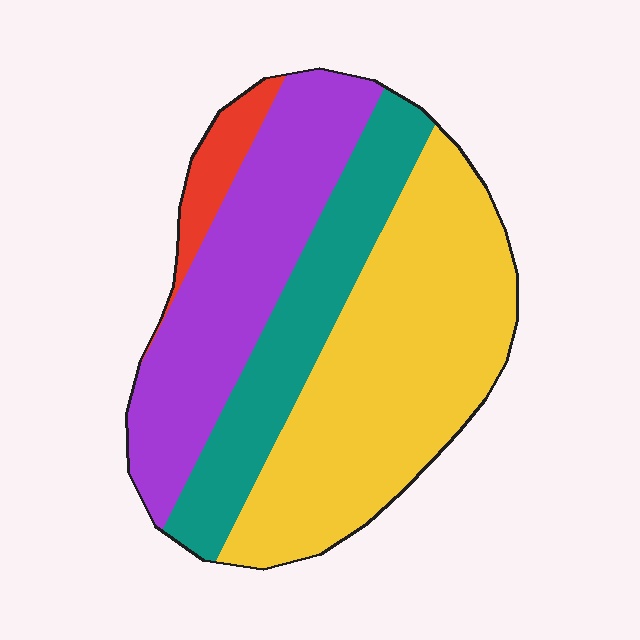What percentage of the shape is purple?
Purple covers about 30% of the shape.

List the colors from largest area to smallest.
From largest to smallest: yellow, purple, teal, red.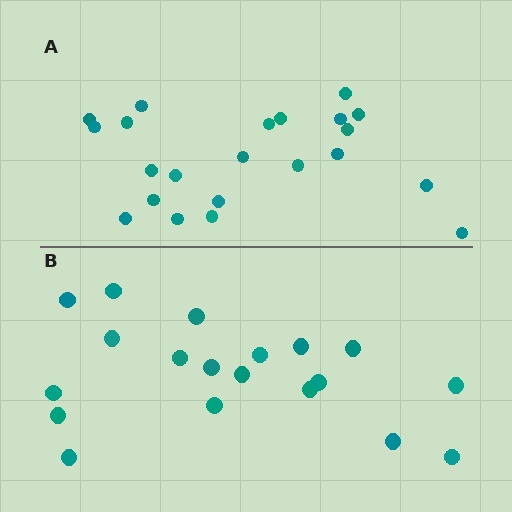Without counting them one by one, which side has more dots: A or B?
Region A (the top region) has more dots.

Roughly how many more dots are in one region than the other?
Region A has just a few more — roughly 2 or 3 more dots than region B.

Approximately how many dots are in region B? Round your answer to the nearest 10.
About 20 dots. (The exact count is 19, which rounds to 20.)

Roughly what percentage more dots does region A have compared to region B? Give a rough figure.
About 15% more.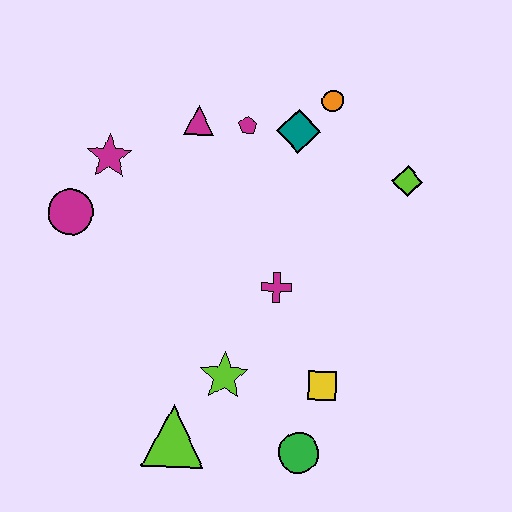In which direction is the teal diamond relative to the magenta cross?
The teal diamond is above the magenta cross.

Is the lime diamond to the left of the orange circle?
No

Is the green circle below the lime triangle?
Yes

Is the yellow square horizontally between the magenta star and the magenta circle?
No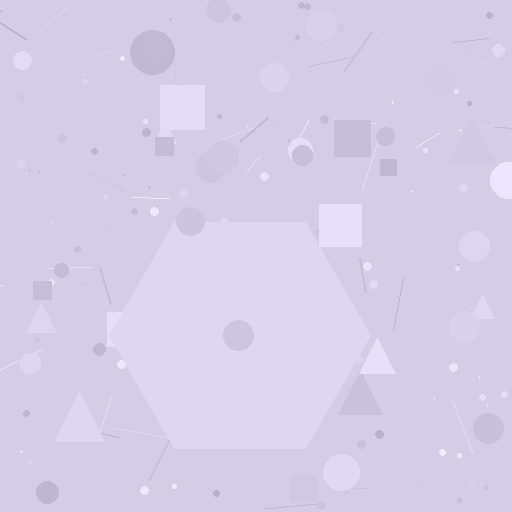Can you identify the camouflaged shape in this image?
The camouflaged shape is a hexagon.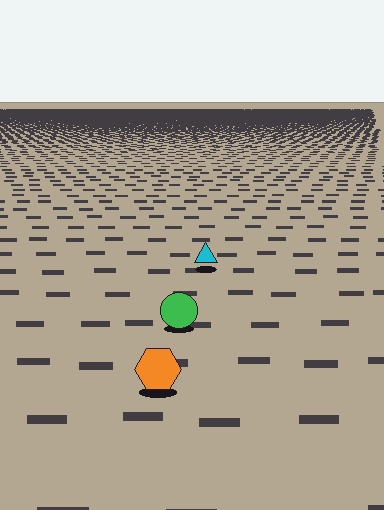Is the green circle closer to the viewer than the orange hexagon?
No. The orange hexagon is closer — you can tell from the texture gradient: the ground texture is coarser near it.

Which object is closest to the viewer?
The orange hexagon is closest. The texture marks near it are larger and more spread out.